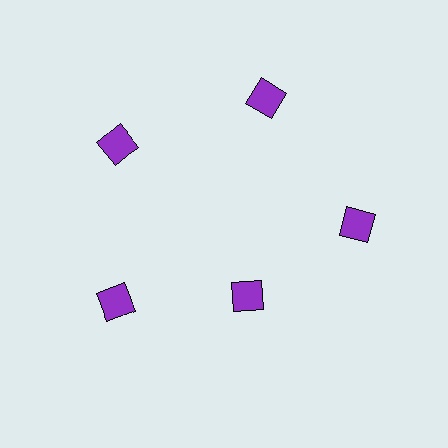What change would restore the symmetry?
The symmetry would be restored by moving it outward, back onto the ring so that all 5 diamonds sit at equal angles and equal distance from the center.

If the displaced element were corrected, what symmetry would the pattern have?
It would have 5-fold rotational symmetry — the pattern would map onto itself every 72 degrees.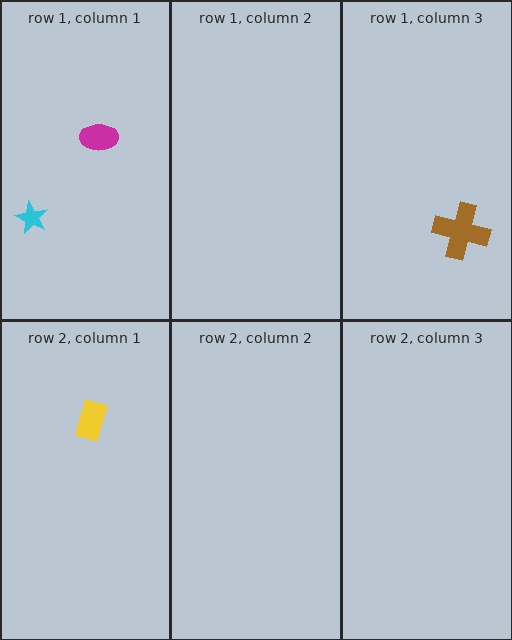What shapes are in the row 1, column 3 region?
The brown cross.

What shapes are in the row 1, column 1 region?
The magenta ellipse, the cyan star.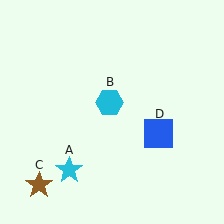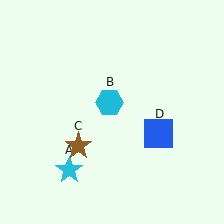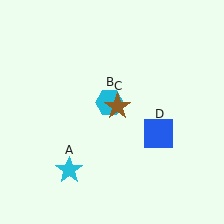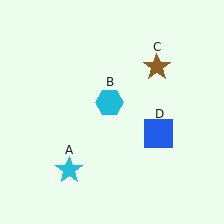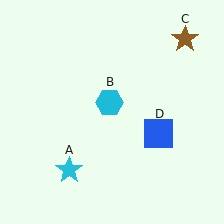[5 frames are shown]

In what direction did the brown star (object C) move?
The brown star (object C) moved up and to the right.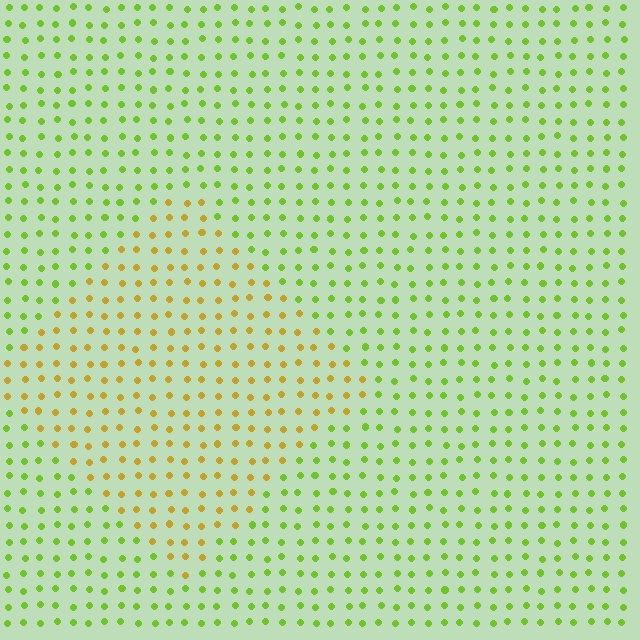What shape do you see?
I see a diamond.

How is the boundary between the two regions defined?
The boundary is defined purely by a slight shift in hue (about 47 degrees). Spacing, size, and orientation are identical on both sides.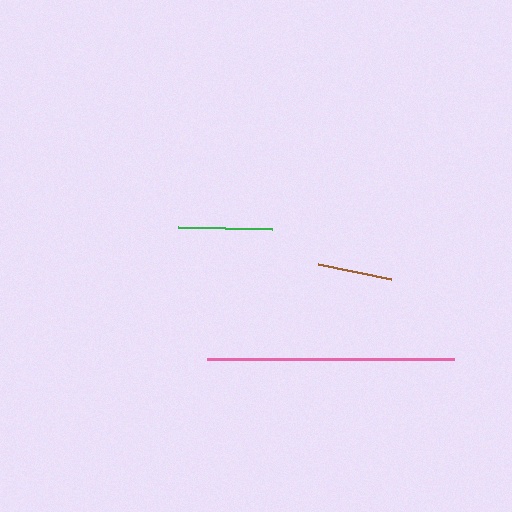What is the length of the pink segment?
The pink segment is approximately 247 pixels long.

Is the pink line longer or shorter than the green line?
The pink line is longer than the green line.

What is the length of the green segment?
The green segment is approximately 94 pixels long.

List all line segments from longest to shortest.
From longest to shortest: pink, green, brown.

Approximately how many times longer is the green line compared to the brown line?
The green line is approximately 1.3 times the length of the brown line.